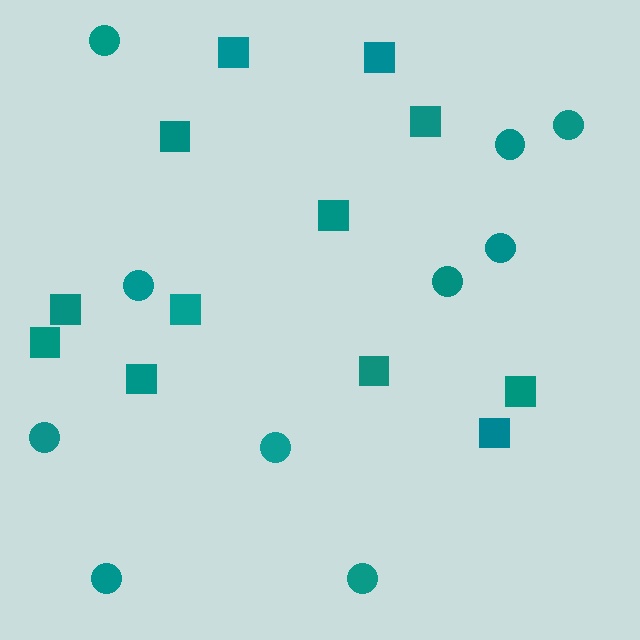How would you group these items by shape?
There are 2 groups: one group of circles (10) and one group of squares (12).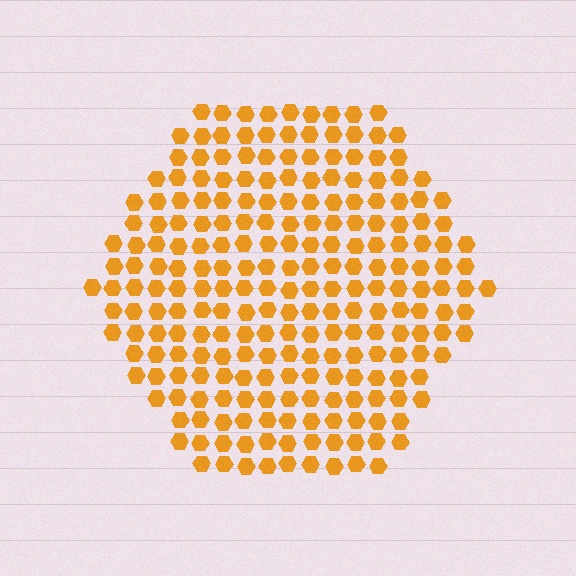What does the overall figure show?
The overall figure shows a hexagon.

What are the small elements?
The small elements are hexagons.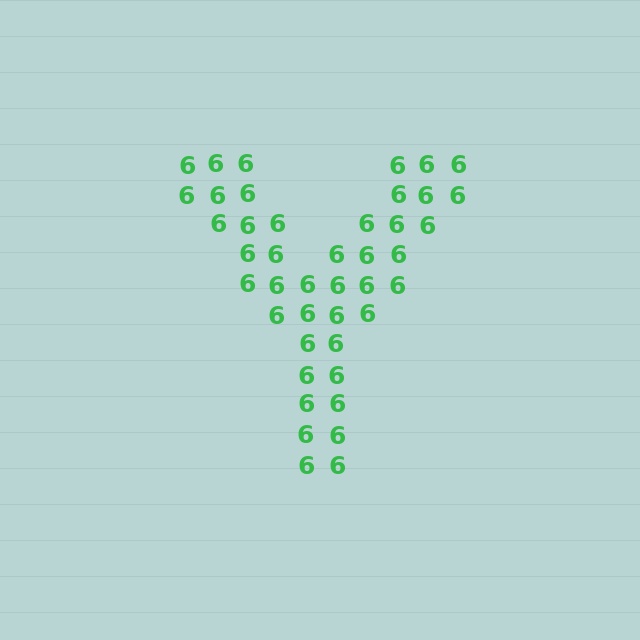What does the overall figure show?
The overall figure shows the letter Y.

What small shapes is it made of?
It is made of small digit 6's.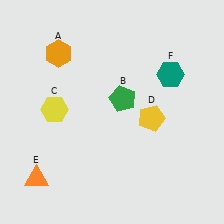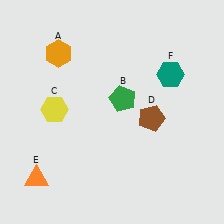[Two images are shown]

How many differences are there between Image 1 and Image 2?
There is 1 difference between the two images.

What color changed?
The pentagon (D) changed from yellow in Image 1 to brown in Image 2.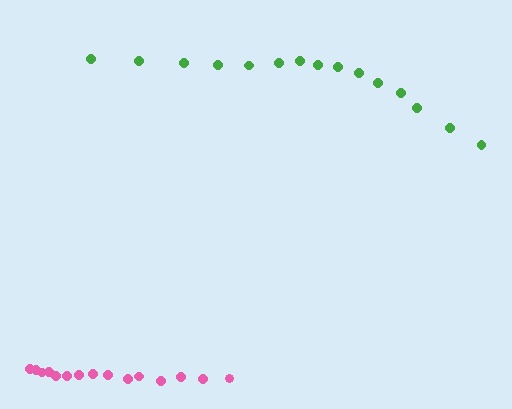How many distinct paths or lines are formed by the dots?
There are 2 distinct paths.